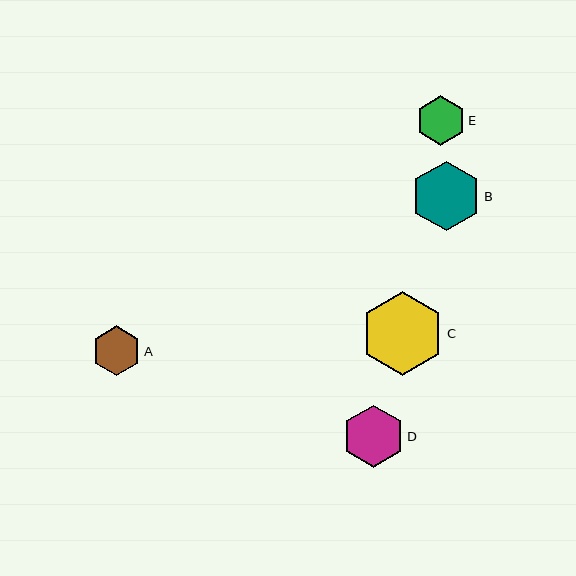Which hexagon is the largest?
Hexagon C is the largest with a size of approximately 83 pixels.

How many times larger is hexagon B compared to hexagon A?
Hexagon B is approximately 1.4 times the size of hexagon A.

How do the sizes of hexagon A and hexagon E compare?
Hexagon A and hexagon E are approximately the same size.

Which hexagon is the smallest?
Hexagon E is the smallest with a size of approximately 49 pixels.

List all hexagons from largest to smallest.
From largest to smallest: C, B, D, A, E.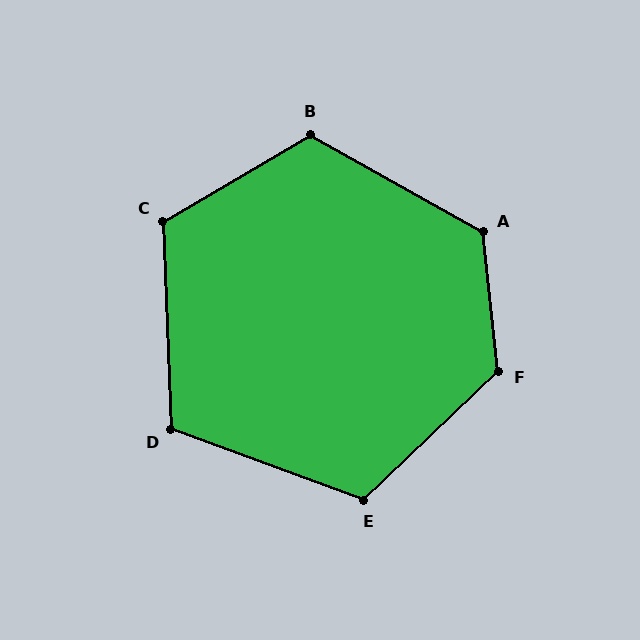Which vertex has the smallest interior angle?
D, at approximately 112 degrees.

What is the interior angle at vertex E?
Approximately 116 degrees (obtuse).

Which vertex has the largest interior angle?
F, at approximately 128 degrees.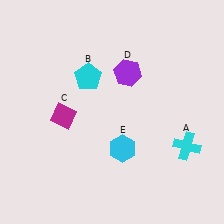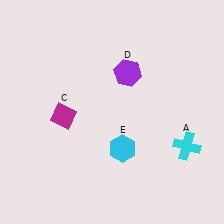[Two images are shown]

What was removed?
The cyan pentagon (B) was removed in Image 2.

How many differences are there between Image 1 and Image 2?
There is 1 difference between the two images.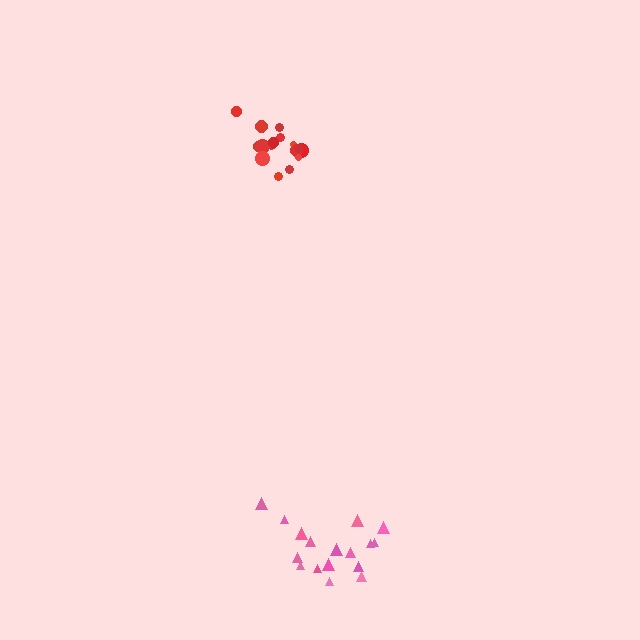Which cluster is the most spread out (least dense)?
Pink.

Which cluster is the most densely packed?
Red.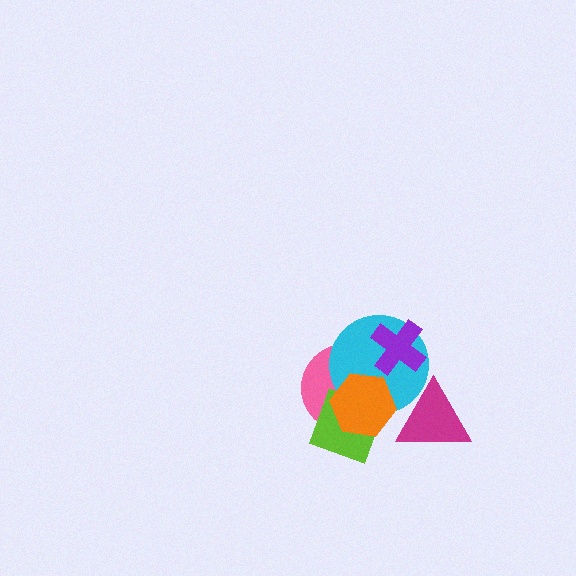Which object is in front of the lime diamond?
The orange hexagon is in front of the lime diamond.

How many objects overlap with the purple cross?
1 object overlaps with the purple cross.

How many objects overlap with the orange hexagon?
3 objects overlap with the orange hexagon.